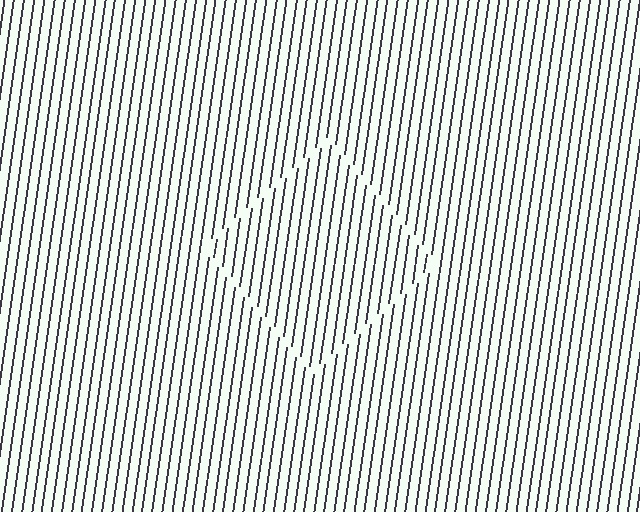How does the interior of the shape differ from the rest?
The interior of the shape contains the same grating, shifted by half a period — the contour is defined by the phase discontinuity where line-ends from the inner and outer gratings abut.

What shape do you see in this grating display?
An illusory square. The interior of the shape contains the same grating, shifted by half a period — the contour is defined by the phase discontinuity where line-ends from the inner and outer gratings abut.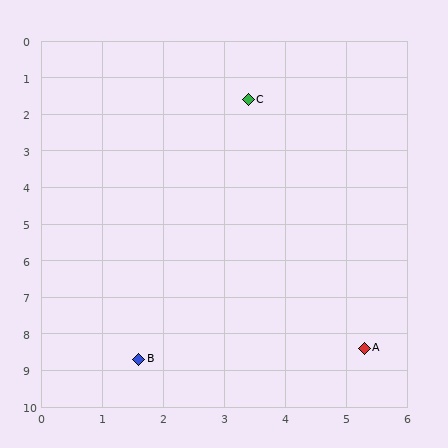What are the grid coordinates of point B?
Point B is at approximately (1.6, 8.7).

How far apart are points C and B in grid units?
Points C and B are about 7.3 grid units apart.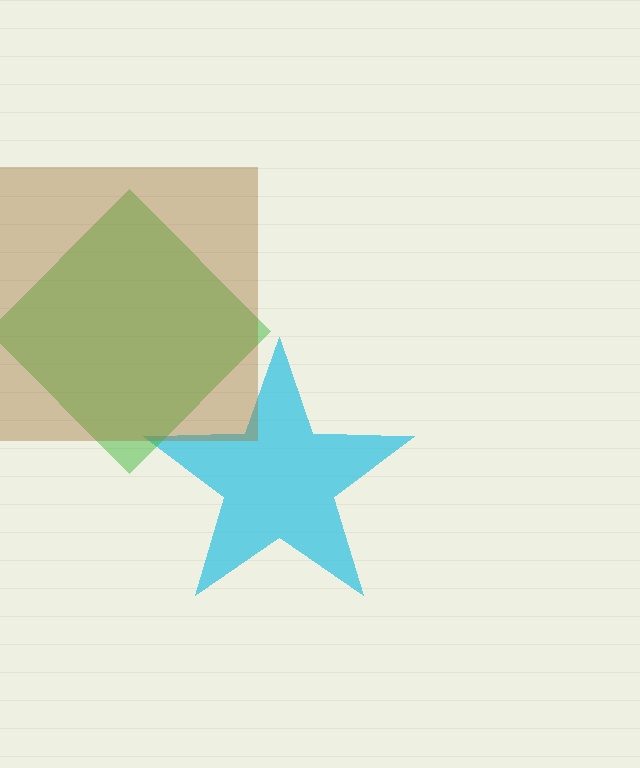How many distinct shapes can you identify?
There are 3 distinct shapes: a cyan star, a green diamond, a brown square.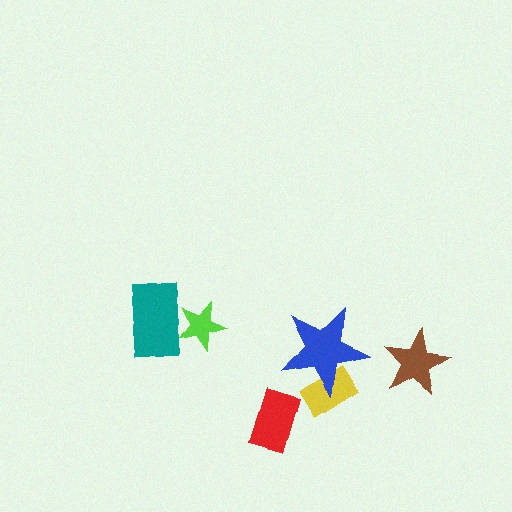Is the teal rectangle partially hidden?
No, no other shape covers it.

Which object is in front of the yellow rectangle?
The blue star is in front of the yellow rectangle.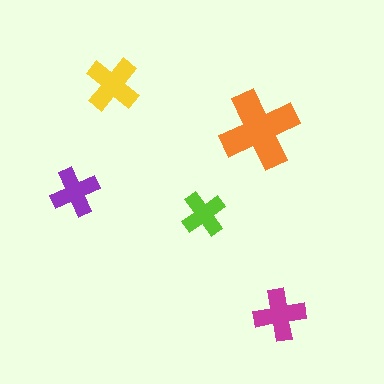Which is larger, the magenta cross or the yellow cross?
The yellow one.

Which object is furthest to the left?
The purple cross is leftmost.